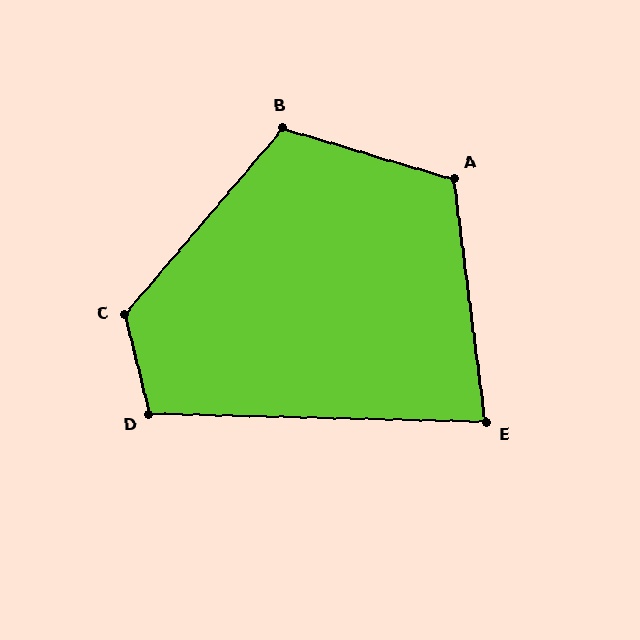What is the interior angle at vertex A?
Approximately 114 degrees (obtuse).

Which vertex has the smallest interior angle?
E, at approximately 81 degrees.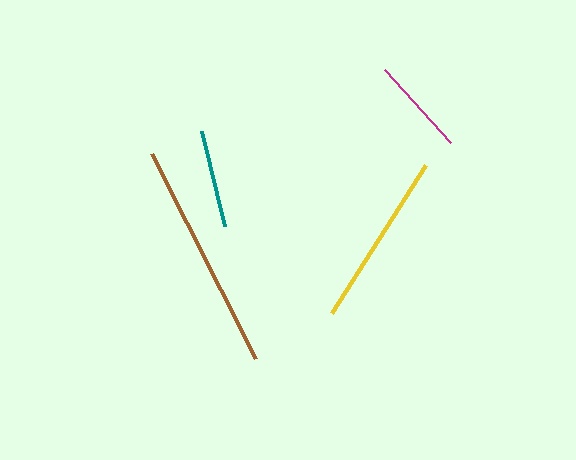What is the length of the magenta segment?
The magenta segment is approximately 98 pixels long.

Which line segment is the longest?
The brown line is the longest at approximately 230 pixels.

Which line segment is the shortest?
The teal line is the shortest at approximately 98 pixels.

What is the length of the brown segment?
The brown segment is approximately 230 pixels long.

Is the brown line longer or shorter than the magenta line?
The brown line is longer than the magenta line.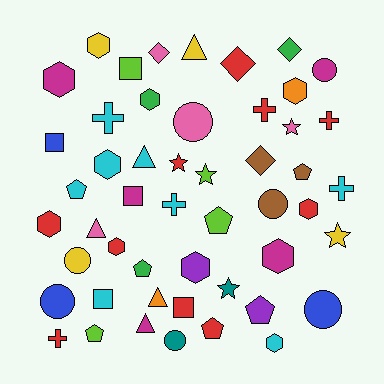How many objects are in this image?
There are 50 objects.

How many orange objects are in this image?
There are 2 orange objects.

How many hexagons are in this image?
There are 11 hexagons.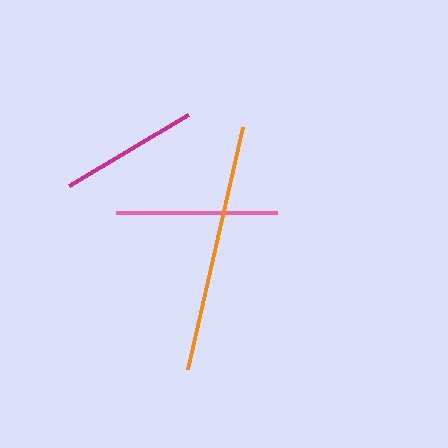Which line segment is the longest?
The orange line is the longest at approximately 248 pixels.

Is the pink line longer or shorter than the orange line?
The orange line is longer than the pink line.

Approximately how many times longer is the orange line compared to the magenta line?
The orange line is approximately 1.8 times the length of the magenta line.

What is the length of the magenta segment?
The magenta segment is approximately 139 pixels long.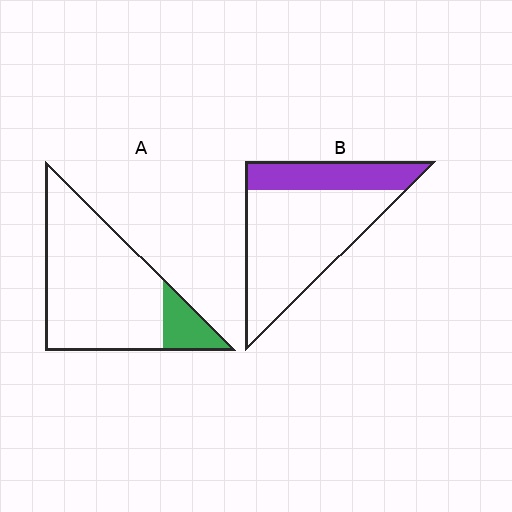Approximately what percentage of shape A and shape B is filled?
A is approximately 15% and B is approximately 30%.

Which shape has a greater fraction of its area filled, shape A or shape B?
Shape B.